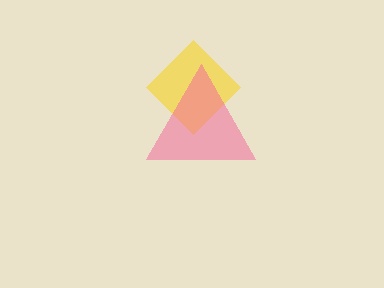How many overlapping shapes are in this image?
There are 2 overlapping shapes in the image.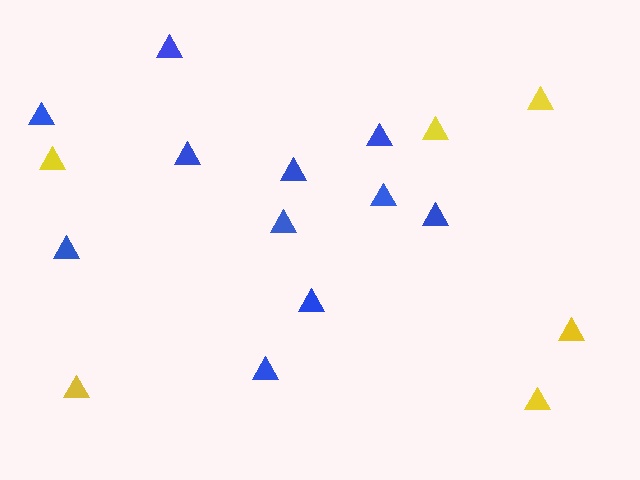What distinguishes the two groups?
There are 2 groups: one group of blue triangles (11) and one group of yellow triangles (6).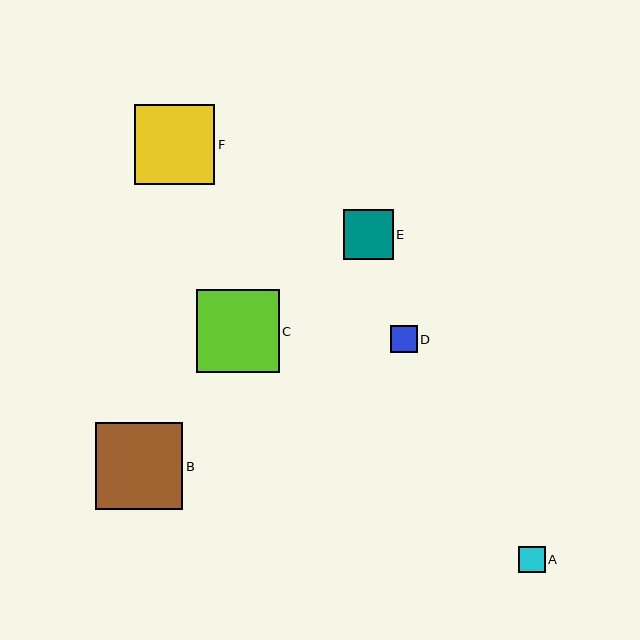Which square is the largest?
Square B is the largest with a size of approximately 87 pixels.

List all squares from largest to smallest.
From largest to smallest: B, C, F, E, A, D.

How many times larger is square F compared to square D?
Square F is approximately 3.1 times the size of square D.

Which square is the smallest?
Square D is the smallest with a size of approximately 26 pixels.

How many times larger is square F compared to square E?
Square F is approximately 1.6 times the size of square E.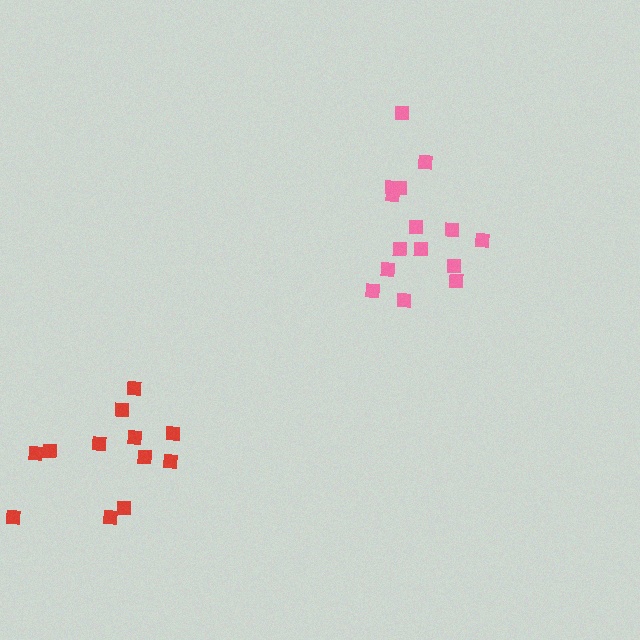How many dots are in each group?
Group 1: 15 dots, Group 2: 12 dots (27 total).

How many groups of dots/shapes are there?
There are 2 groups.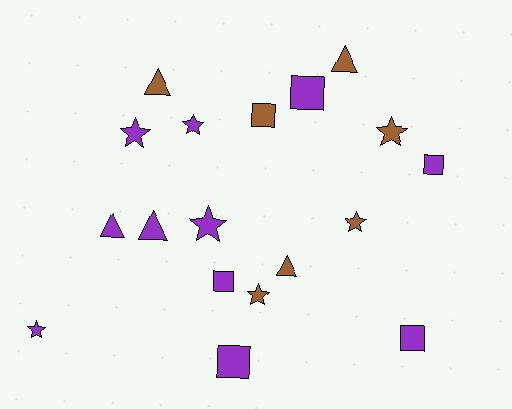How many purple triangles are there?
There are 2 purple triangles.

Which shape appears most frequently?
Star, with 7 objects.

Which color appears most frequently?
Purple, with 11 objects.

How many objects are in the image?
There are 18 objects.